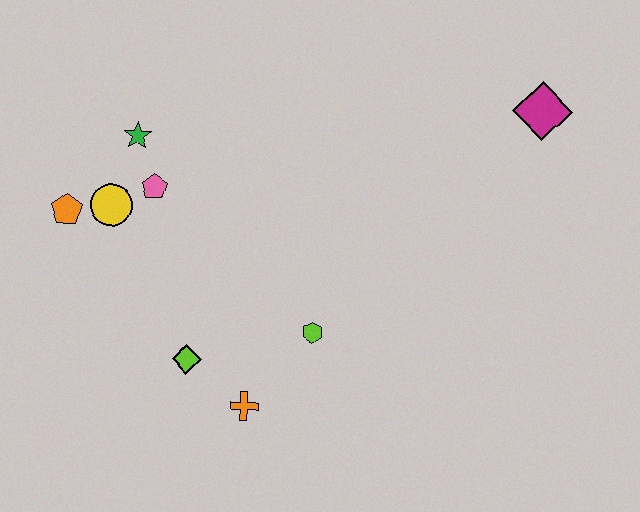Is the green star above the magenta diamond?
No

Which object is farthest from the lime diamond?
The magenta diamond is farthest from the lime diamond.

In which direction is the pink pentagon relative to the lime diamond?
The pink pentagon is above the lime diamond.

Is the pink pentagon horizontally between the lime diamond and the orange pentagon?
Yes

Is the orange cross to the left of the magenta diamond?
Yes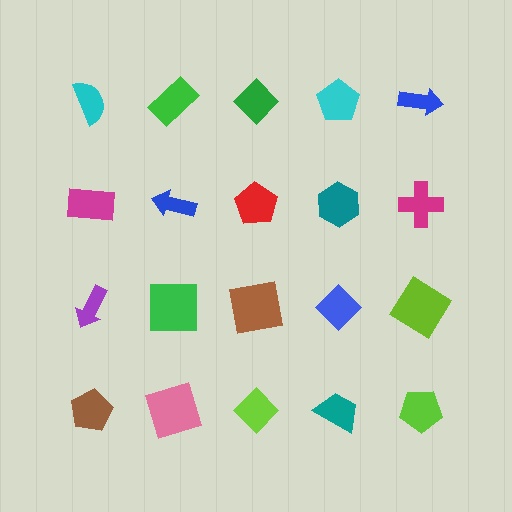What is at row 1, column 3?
A green diamond.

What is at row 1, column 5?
A blue arrow.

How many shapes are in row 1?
5 shapes.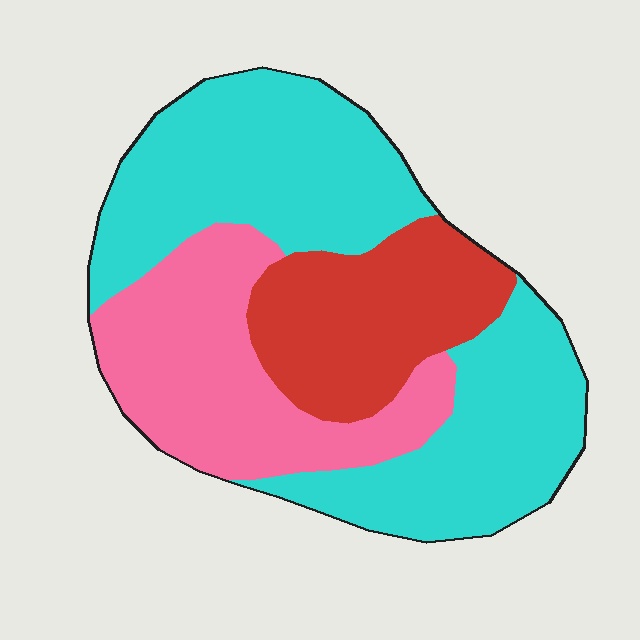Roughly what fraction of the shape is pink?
Pink covers around 25% of the shape.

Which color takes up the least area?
Red, at roughly 20%.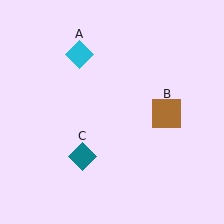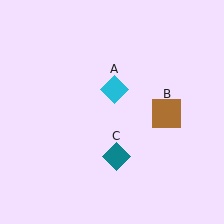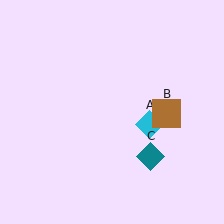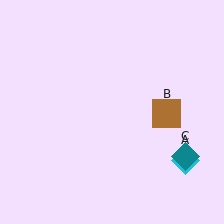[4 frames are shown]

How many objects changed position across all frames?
2 objects changed position: cyan diamond (object A), teal diamond (object C).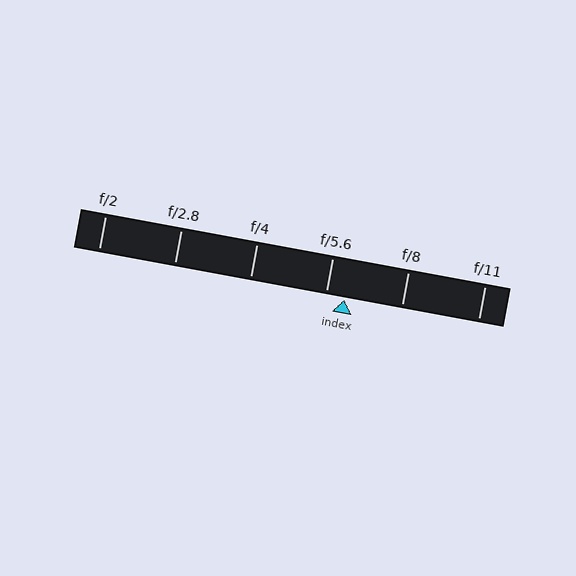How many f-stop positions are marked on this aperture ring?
There are 6 f-stop positions marked.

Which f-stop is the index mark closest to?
The index mark is closest to f/5.6.